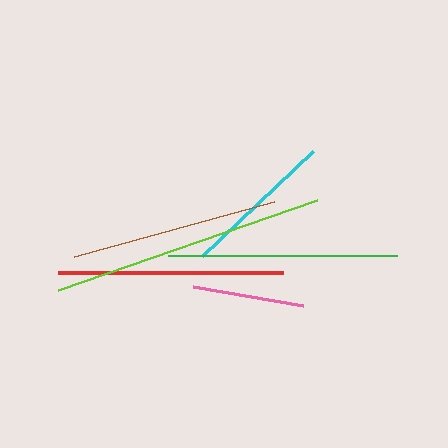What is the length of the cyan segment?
The cyan segment is approximately 153 pixels long.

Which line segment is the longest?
The lime line is the longest at approximately 274 pixels.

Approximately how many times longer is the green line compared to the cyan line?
The green line is approximately 1.5 times the length of the cyan line.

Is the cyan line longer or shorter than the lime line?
The lime line is longer than the cyan line.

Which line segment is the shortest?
The pink line is the shortest at approximately 112 pixels.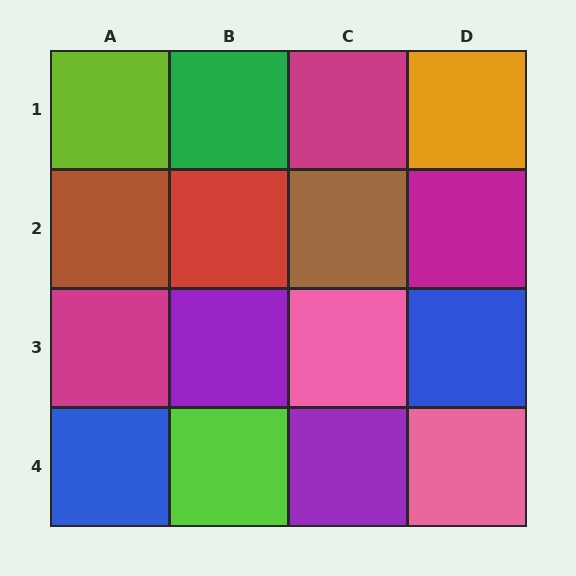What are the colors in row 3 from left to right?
Magenta, purple, pink, blue.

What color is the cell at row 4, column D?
Pink.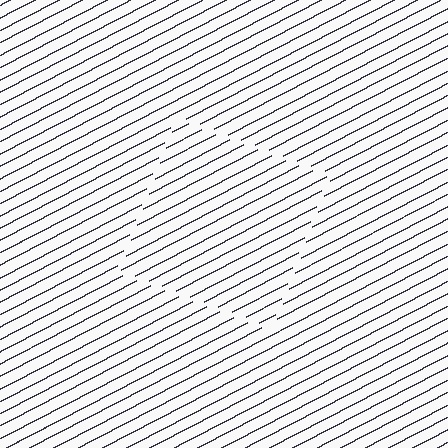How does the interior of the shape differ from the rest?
The interior of the shape contains the same grating, shifted by half a period — the contour is defined by the phase discontinuity where line-ends from the inner and outer gratings abut.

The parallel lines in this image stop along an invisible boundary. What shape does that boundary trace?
An illusory square. The interior of the shape contains the same grating, shifted by half a period — the contour is defined by the phase discontinuity where line-ends from the inner and outer gratings abut.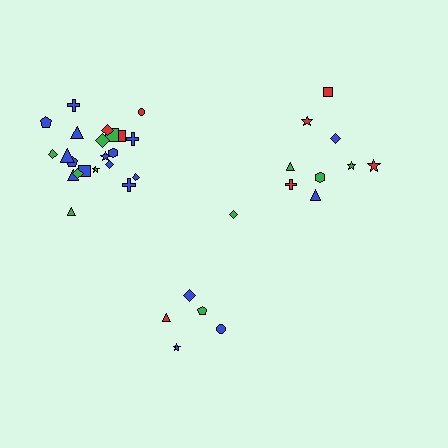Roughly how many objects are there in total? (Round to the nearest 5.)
Roughly 35 objects in total.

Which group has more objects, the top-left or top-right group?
The top-left group.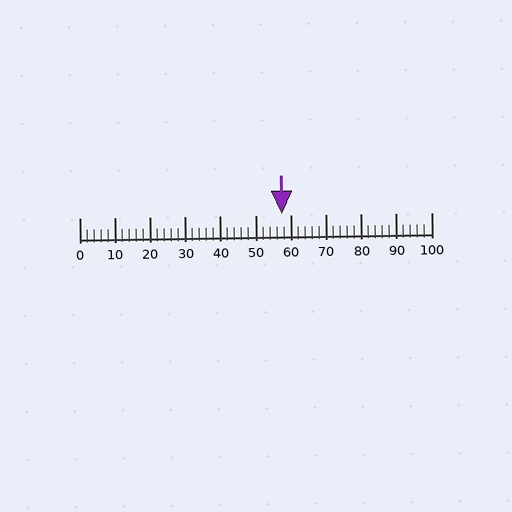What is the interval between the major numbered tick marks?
The major tick marks are spaced 10 units apart.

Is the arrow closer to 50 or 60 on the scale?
The arrow is closer to 60.